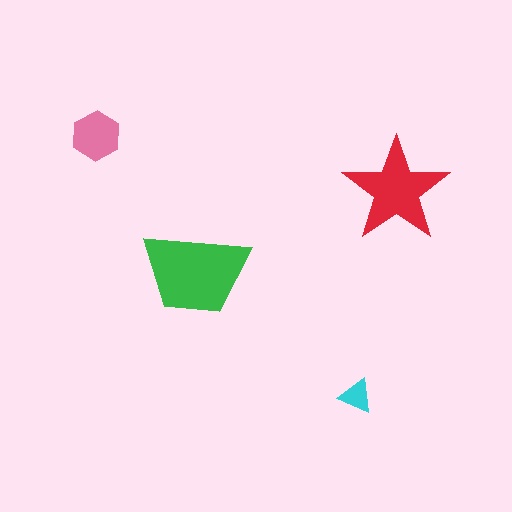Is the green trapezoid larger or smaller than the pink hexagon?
Larger.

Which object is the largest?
The green trapezoid.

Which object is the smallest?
The cyan triangle.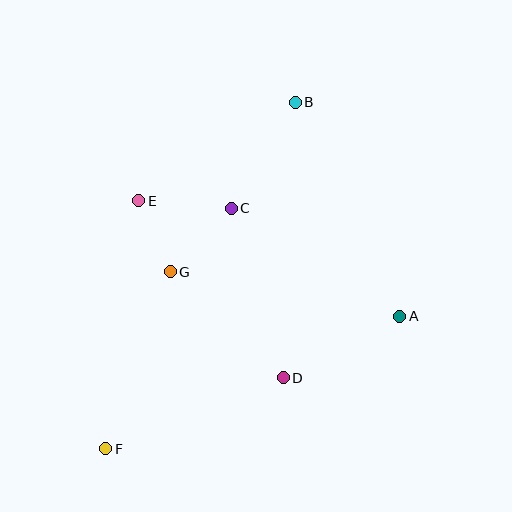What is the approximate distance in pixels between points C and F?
The distance between C and F is approximately 271 pixels.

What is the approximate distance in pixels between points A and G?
The distance between A and G is approximately 234 pixels.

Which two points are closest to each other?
Points E and G are closest to each other.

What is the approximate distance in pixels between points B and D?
The distance between B and D is approximately 276 pixels.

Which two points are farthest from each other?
Points B and F are farthest from each other.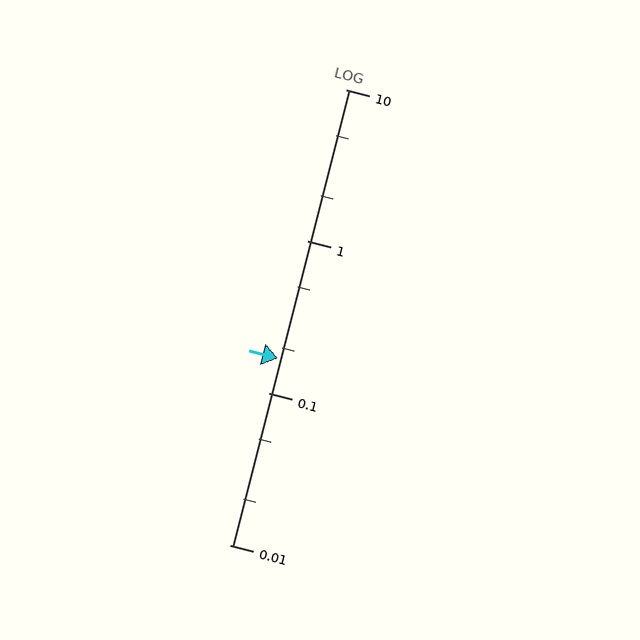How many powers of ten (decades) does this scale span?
The scale spans 3 decades, from 0.01 to 10.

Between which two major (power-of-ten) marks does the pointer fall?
The pointer is between 0.1 and 1.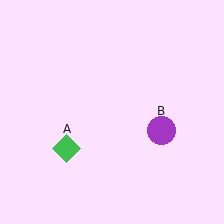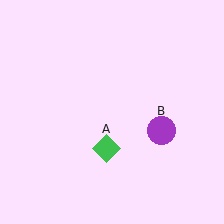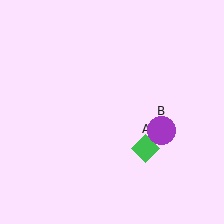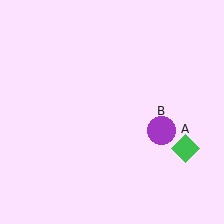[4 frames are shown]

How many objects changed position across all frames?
1 object changed position: green diamond (object A).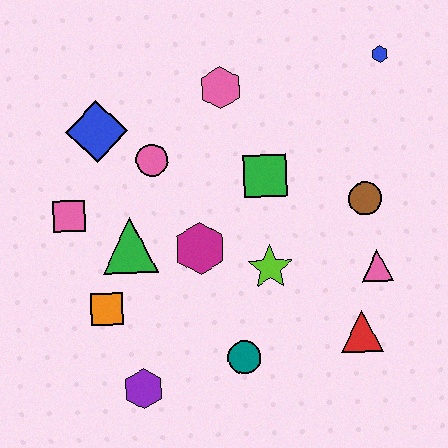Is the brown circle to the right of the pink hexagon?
Yes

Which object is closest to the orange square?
The green triangle is closest to the orange square.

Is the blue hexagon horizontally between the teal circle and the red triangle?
No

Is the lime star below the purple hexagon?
No